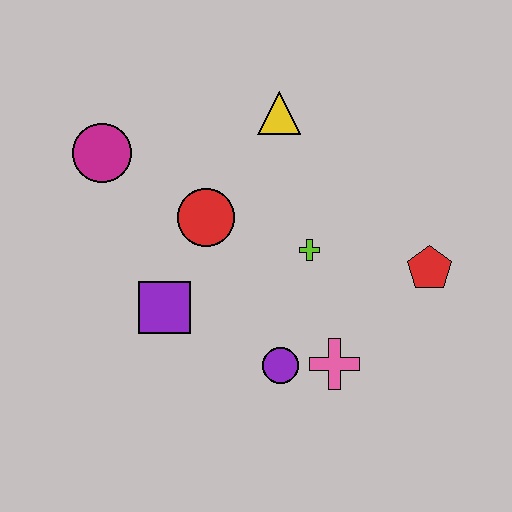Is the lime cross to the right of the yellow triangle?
Yes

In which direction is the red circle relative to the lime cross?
The red circle is to the left of the lime cross.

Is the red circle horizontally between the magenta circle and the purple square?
No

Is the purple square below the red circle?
Yes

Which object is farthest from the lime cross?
The magenta circle is farthest from the lime cross.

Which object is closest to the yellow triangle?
The red circle is closest to the yellow triangle.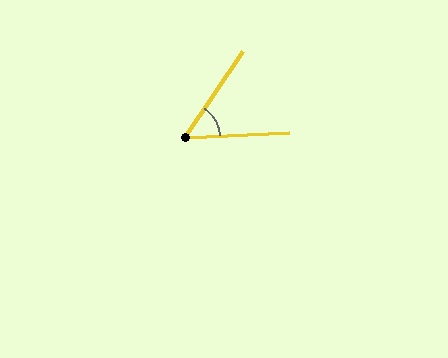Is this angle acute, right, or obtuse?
It is acute.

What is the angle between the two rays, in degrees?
Approximately 53 degrees.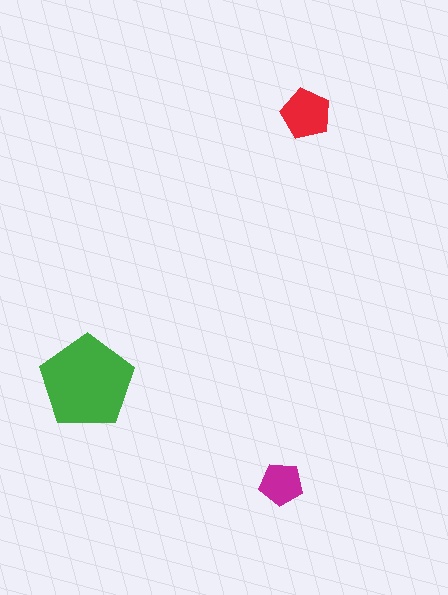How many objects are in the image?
There are 3 objects in the image.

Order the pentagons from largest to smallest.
the green one, the red one, the magenta one.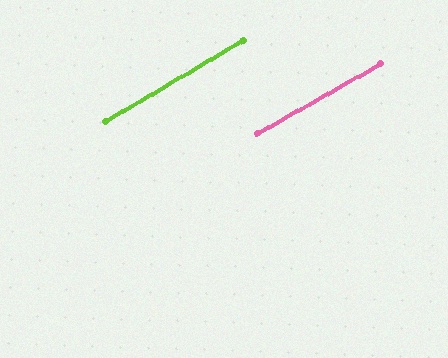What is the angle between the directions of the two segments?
Approximately 1 degree.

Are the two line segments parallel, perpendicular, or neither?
Parallel — their directions differ by only 1.3°.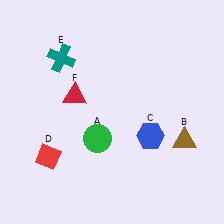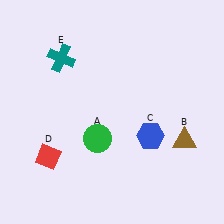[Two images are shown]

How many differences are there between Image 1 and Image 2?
There is 1 difference between the two images.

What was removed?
The red triangle (F) was removed in Image 2.